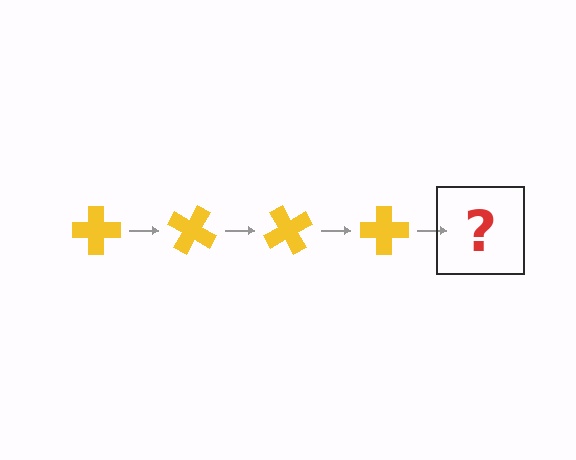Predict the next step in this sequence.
The next step is a yellow cross rotated 120 degrees.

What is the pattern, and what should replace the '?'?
The pattern is that the cross rotates 30 degrees each step. The '?' should be a yellow cross rotated 120 degrees.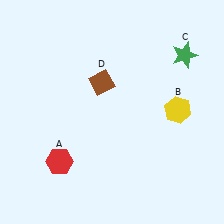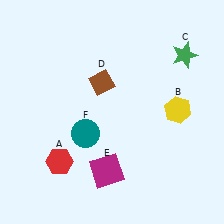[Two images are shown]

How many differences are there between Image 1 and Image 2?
There are 2 differences between the two images.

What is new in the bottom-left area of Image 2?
A magenta square (E) was added in the bottom-left area of Image 2.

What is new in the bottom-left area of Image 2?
A teal circle (F) was added in the bottom-left area of Image 2.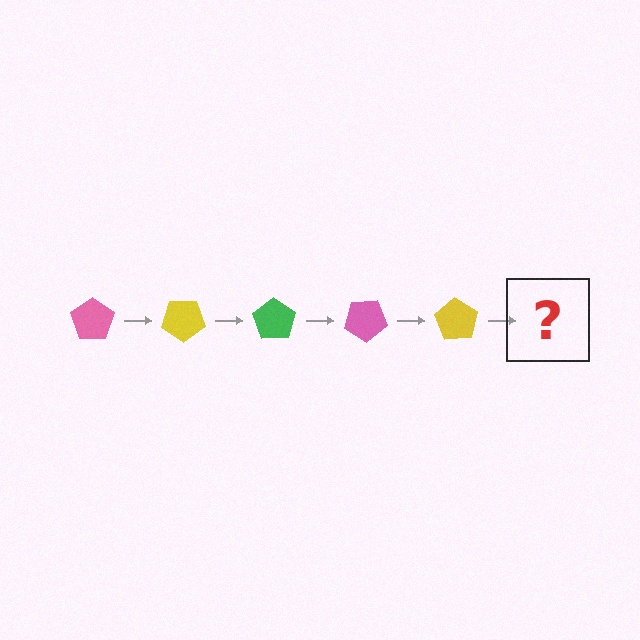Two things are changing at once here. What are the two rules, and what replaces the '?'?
The two rules are that it rotates 35 degrees each step and the color cycles through pink, yellow, and green. The '?' should be a green pentagon, rotated 175 degrees from the start.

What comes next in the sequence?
The next element should be a green pentagon, rotated 175 degrees from the start.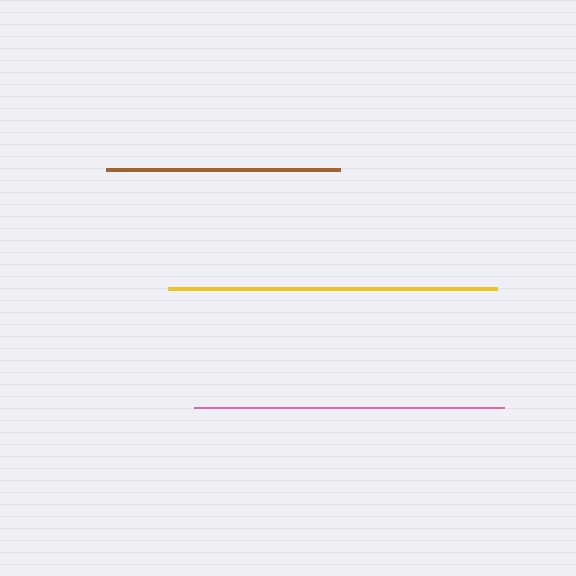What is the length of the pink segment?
The pink segment is approximately 310 pixels long.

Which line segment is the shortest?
The brown line is the shortest at approximately 235 pixels.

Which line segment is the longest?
The yellow line is the longest at approximately 329 pixels.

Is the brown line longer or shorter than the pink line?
The pink line is longer than the brown line.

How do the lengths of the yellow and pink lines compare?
The yellow and pink lines are approximately the same length.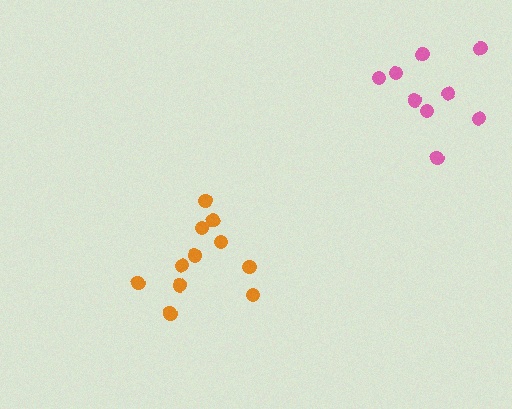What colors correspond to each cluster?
The clusters are colored: pink, orange.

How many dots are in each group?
Group 1: 9 dots, Group 2: 11 dots (20 total).